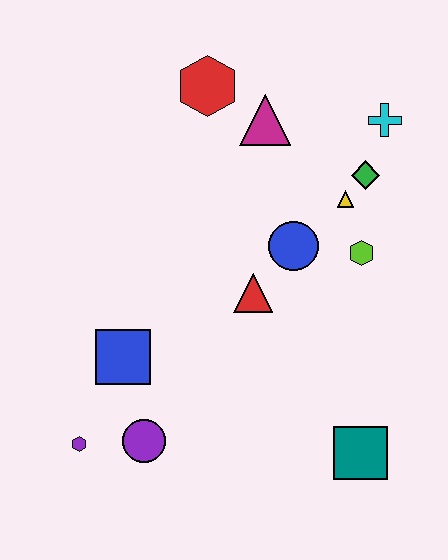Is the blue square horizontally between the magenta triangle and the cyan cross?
No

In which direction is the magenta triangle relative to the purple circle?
The magenta triangle is above the purple circle.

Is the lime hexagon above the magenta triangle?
No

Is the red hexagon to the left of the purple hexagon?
No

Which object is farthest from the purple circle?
The cyan cross is farthest from the purple circle.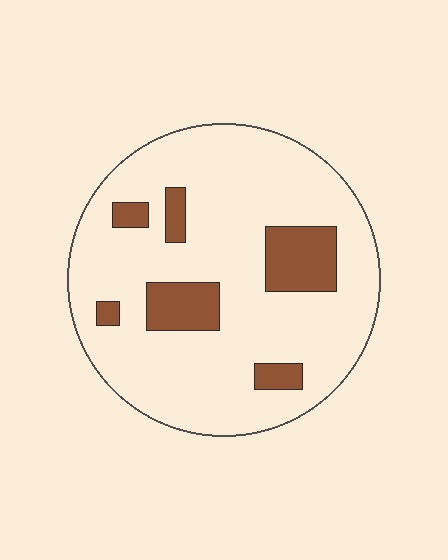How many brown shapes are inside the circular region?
6.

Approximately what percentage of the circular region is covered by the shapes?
Approximately 15%.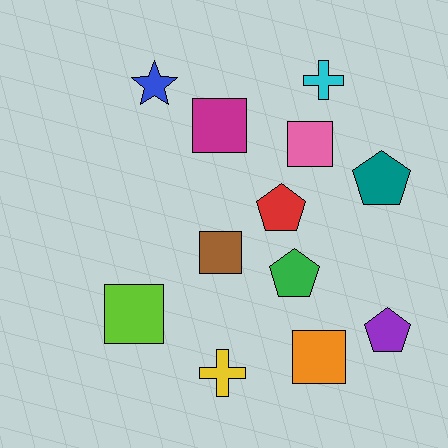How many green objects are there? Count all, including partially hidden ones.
There is 1 green object.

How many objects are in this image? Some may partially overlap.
There are 12 objects.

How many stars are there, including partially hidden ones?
There is 1 star.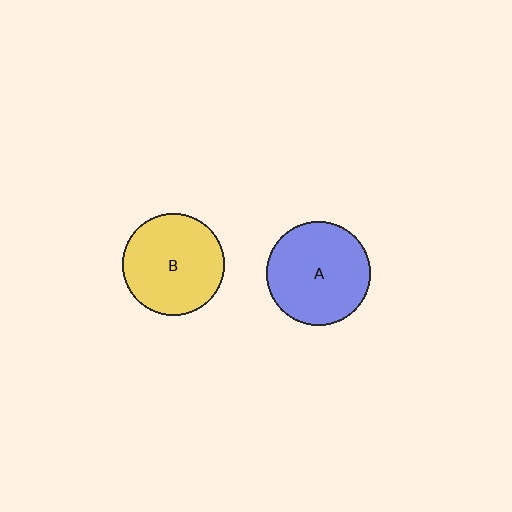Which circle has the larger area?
Circle A (blue).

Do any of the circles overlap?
No, none of the circles overlap.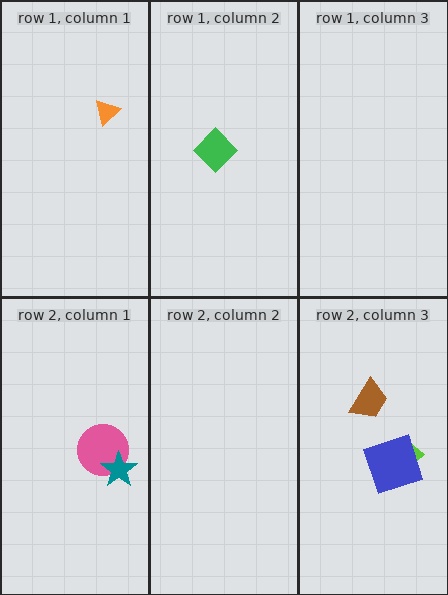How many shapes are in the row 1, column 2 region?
1.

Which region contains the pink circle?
The row 2, column 1 region.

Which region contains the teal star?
The row 2, column 1 region.